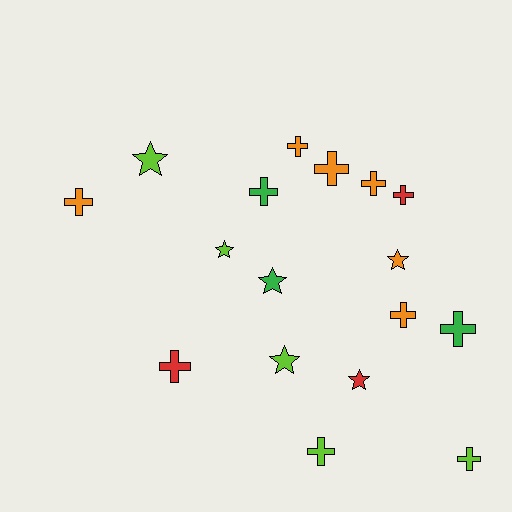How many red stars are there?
There is 1 red star.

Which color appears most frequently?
Orange, with 6 objects.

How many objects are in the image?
There are 17 objects.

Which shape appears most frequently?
Cross, with 11 objects.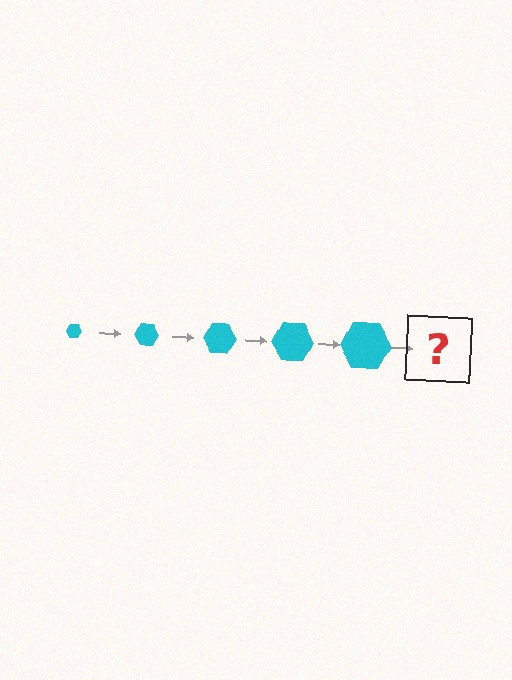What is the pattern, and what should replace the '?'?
The pattern is that the hexagon gets progressively larger each step. The '?' should be a cyan hexagon, larger than the previous one.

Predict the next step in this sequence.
The next step is a cyan hexagon, larger than the previous one.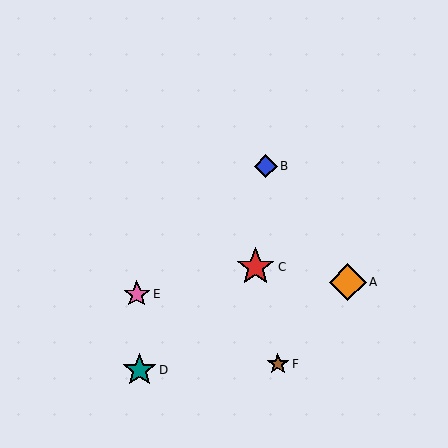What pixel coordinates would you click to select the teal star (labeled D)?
Click at (140, 370) to select the teal star D.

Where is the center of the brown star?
The center of the brown star is at (278, 364).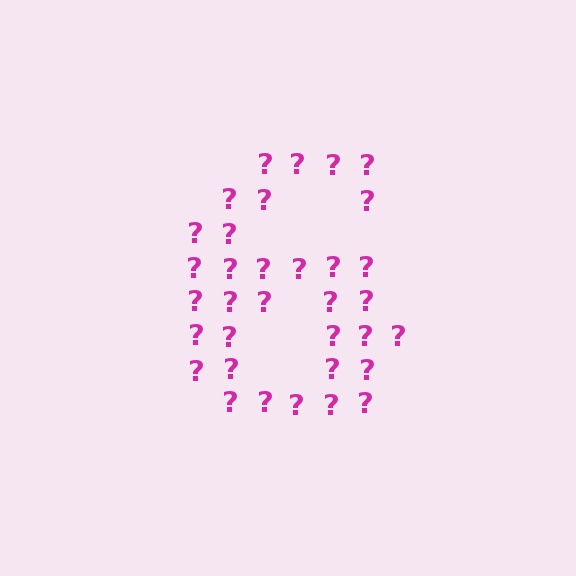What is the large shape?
The large shape is the digit 6.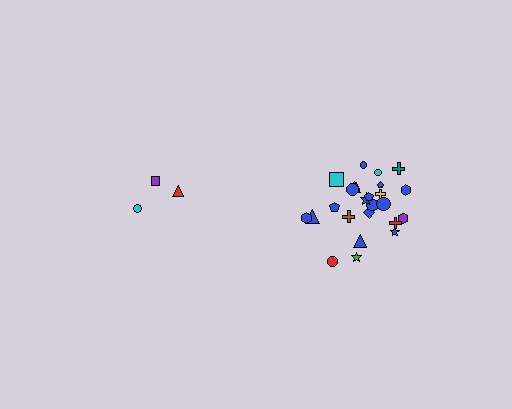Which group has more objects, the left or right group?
The right group.